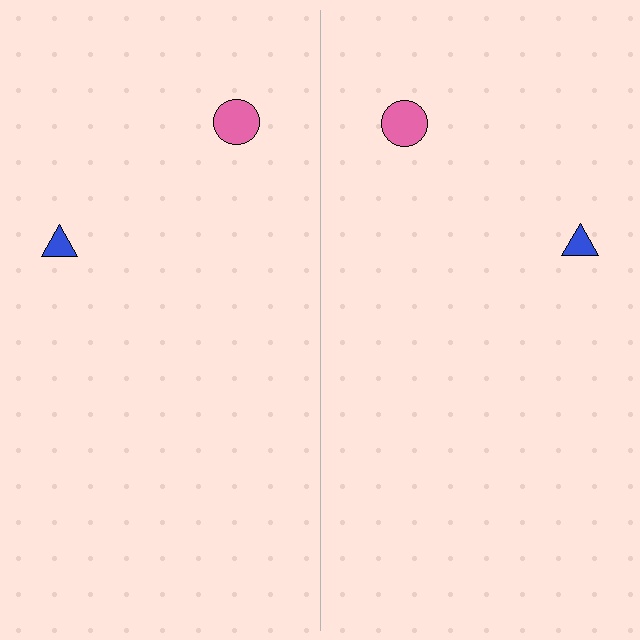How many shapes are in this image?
There are 4 shapes in this image.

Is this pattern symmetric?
Yes, this pattern has bilateral (reflection) symmetry.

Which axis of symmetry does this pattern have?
The pattern has a vertical axis of symmetry running through the center of the image.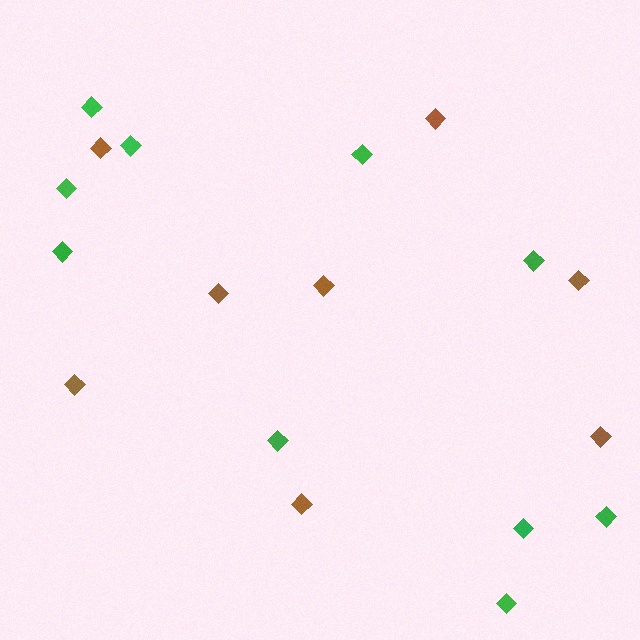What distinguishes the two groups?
There are 2 groups: one group of brown diamonds (8) and one group of green diamonds (10).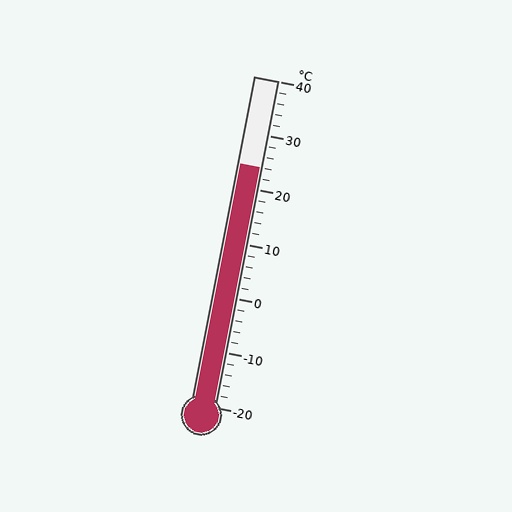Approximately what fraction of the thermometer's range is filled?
The thermometer is filled to approximately 75% of its range.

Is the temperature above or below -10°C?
The temperature is above -10°C.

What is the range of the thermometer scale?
The thermometer scale ranges from -20°C to 40°C.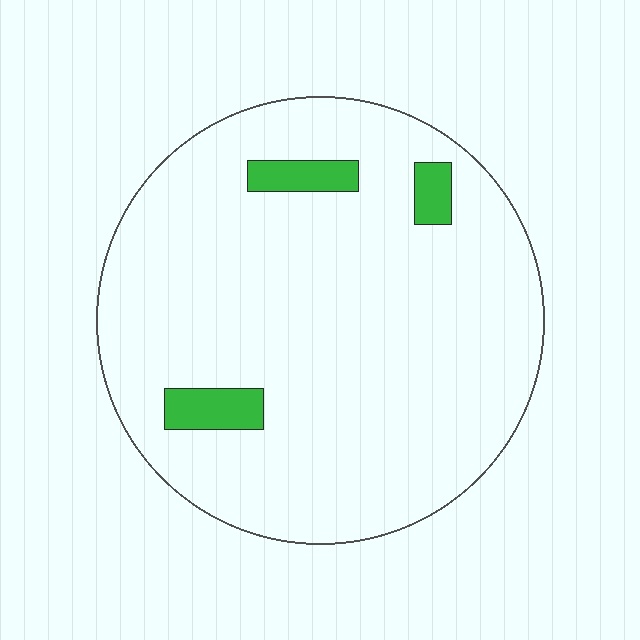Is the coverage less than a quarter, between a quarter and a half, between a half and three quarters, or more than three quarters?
Less than a quarter.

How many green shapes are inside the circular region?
3.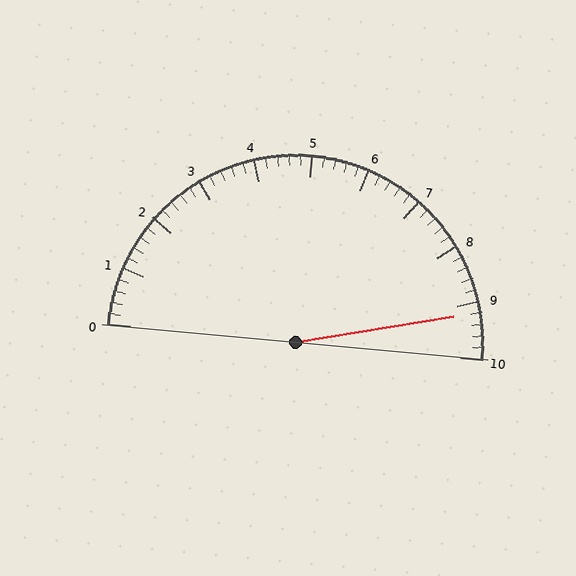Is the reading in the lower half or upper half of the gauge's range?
The reading is in the upper half of the range (0 to 10).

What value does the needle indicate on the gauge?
The needle indicates approximately 9.2.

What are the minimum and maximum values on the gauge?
The gauge ranges from 0 to 10.